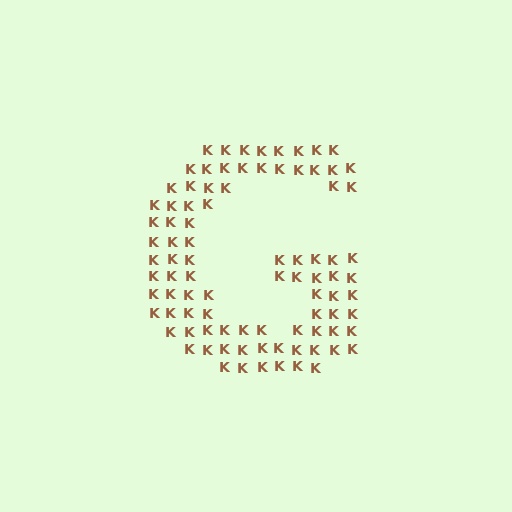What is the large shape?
The large shape is the letter G.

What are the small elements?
The small elements are letter K's.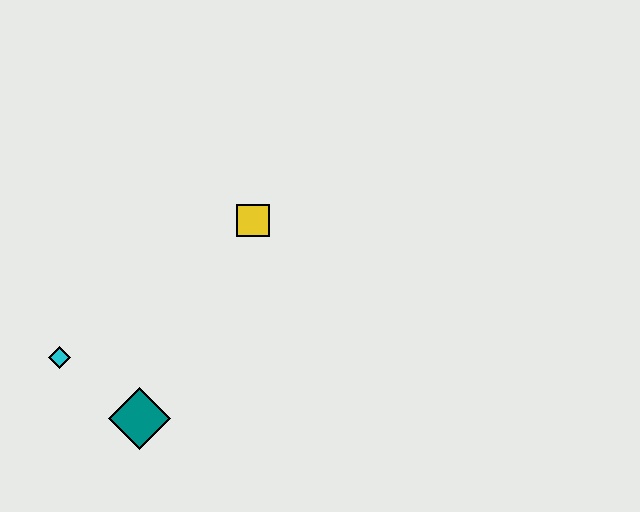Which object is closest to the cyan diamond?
The teal diamond is closest to the cyan diamond.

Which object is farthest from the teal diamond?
The yellow square is farthest from the teal diamond.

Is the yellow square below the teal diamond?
No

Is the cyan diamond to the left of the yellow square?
Yes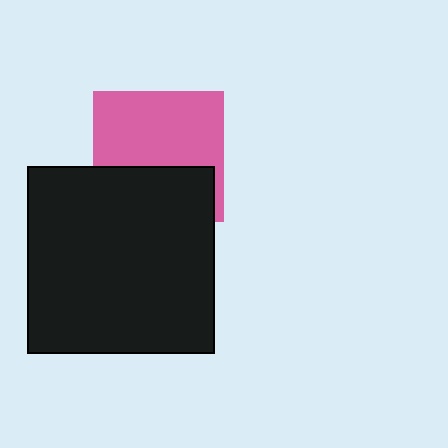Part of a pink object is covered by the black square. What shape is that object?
It is a square.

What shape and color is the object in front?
The object in front is a black square.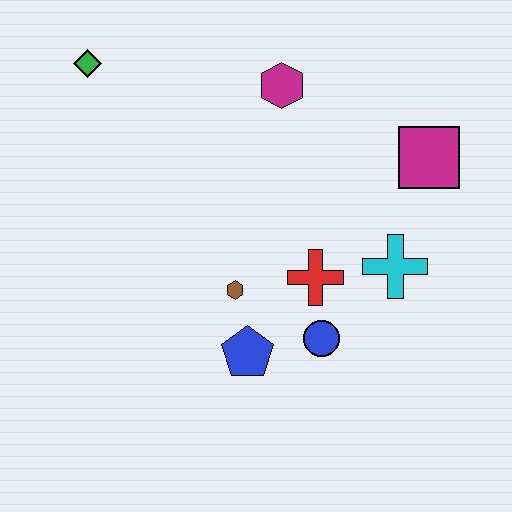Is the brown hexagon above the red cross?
No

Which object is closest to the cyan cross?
The red cross is closest to the cyan cross.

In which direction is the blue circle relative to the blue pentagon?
The blue circle is to the right of the blue pentagon.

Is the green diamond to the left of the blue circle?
Yes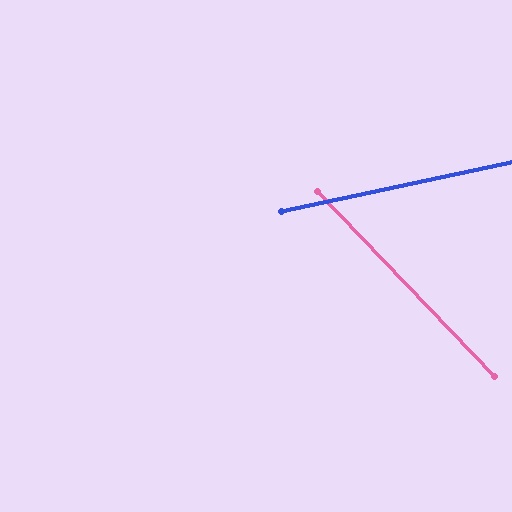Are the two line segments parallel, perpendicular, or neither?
Neither parallel nor perpendicular — they differ by about 58°.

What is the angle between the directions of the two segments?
Approximately 58 degrees.